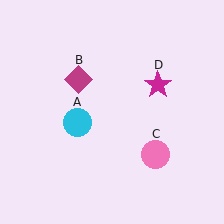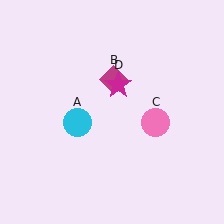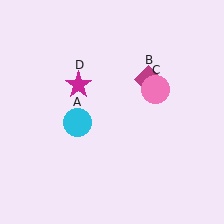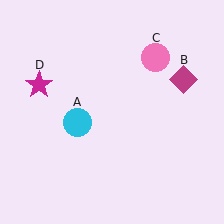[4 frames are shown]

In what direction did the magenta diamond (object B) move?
The magenta diamond (object B) moved right.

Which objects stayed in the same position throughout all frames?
Cyan circle (object A) remained stationary.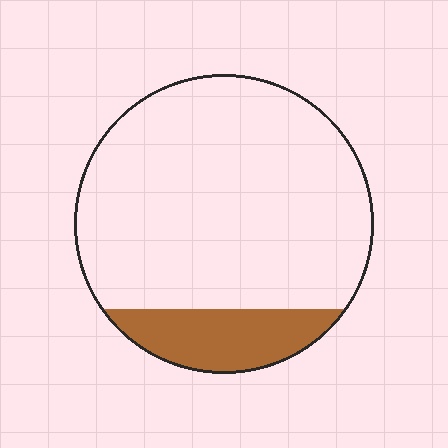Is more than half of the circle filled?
No.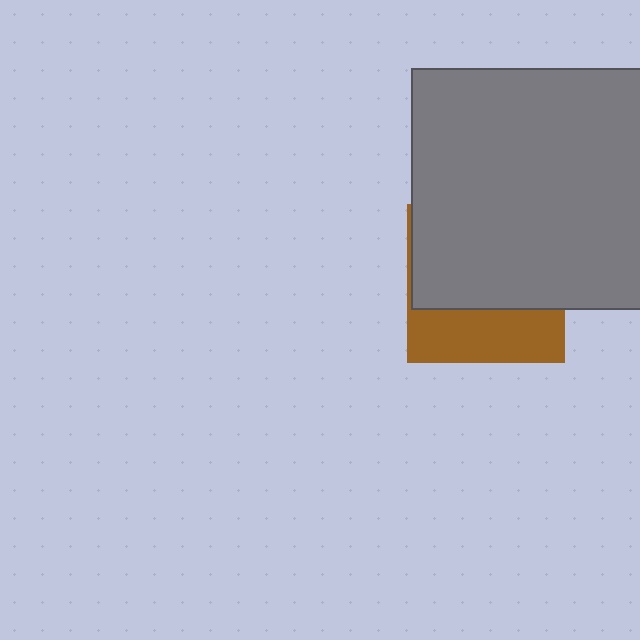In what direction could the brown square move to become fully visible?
The brown square could move down. That would shift it out from behind the gray rectangle entirely.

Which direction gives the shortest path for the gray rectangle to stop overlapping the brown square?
Moving up gives the shortest separation.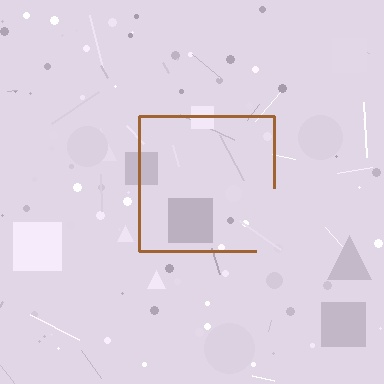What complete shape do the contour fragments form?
The contour fragments form a square.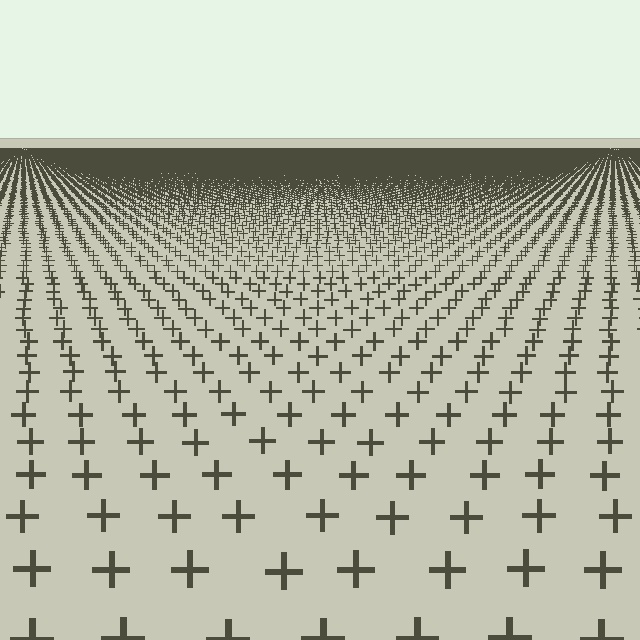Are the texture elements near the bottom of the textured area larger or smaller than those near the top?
Larger. Near the bottom, elements are closer to the viewer and appear at a bigger on-screen size.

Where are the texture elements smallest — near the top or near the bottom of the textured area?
Near the top.